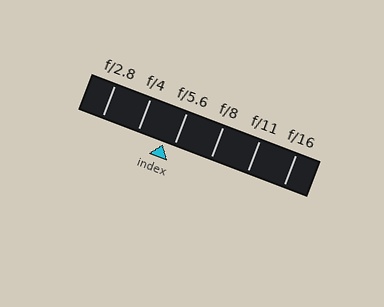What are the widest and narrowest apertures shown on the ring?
The widest aperture shown is f/2.8 and the narrowest is f/16.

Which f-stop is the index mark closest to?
The index mark is closest to f/5.6.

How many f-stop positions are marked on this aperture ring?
There are 6 f-stop positions marked.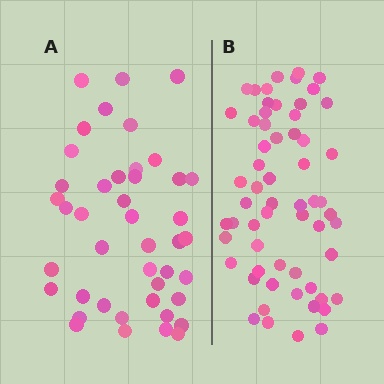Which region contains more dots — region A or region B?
Region B (the right region) has more dots.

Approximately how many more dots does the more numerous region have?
Region B has approximately 15 more dots than region A.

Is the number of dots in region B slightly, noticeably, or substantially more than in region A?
Region B has noticeably more, but not dramatically so. The ratio is roughly 1.4 to 1.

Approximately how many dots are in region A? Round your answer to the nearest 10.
About 40 dots. (The exact count is 43, which rounds to 40.)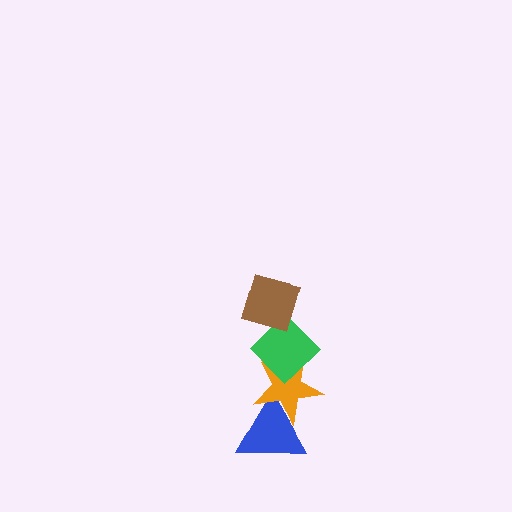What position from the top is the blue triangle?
The blue triangle is 4th from the top.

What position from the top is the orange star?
The orange star is 3rd from the top.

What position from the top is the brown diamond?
The brown diamond is 1st from the top.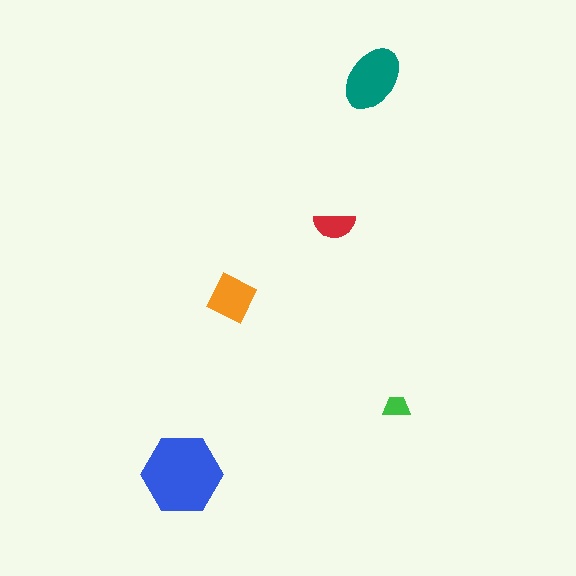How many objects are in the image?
There are 5 objects in the image.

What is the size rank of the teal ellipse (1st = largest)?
2nd.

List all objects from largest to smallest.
The blue hexagon, the teal ellipse, the orange square, the red semicircle, the green trapezoid.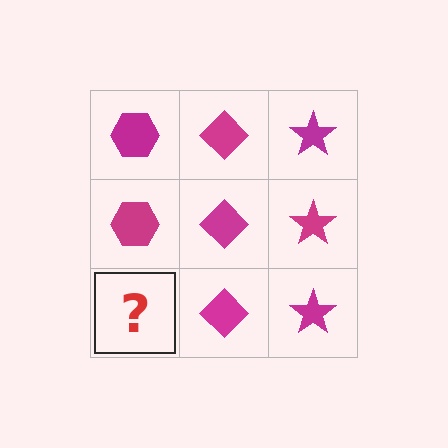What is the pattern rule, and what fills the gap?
The rule is that each column has a consistent shape. The gap should be filled with a magenta hexagon.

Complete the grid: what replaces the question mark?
The question mark should be replaced with a magenta hexagon.